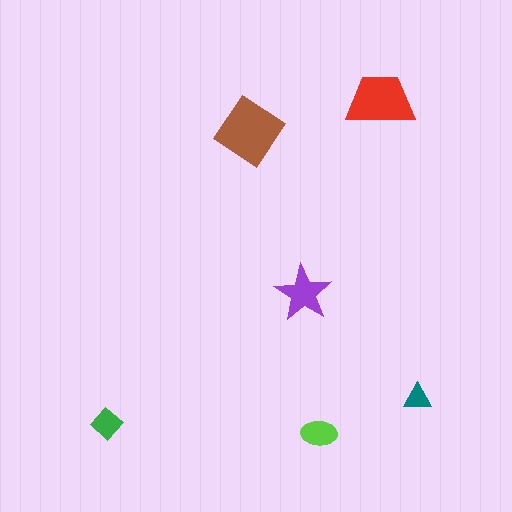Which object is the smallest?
The teal triangle.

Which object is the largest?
The brown diamond.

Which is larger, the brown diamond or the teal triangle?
The brown diamond.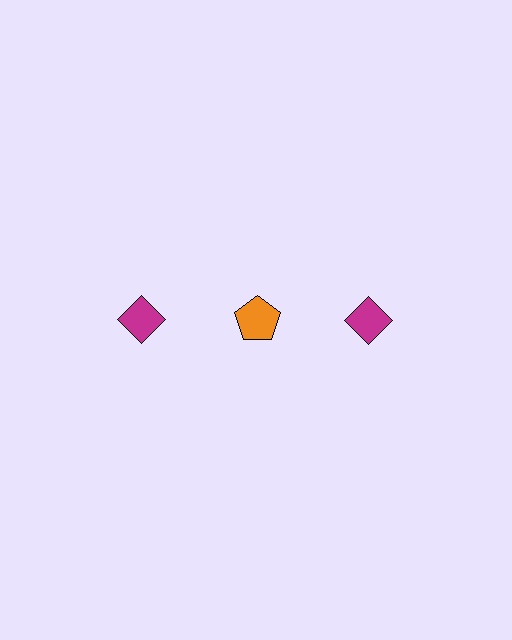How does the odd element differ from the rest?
It differs in both color (orange instead of magenta) and shape (pentagon instead of diamond).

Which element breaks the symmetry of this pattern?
The orange pentagon in the top row, second from left column breaks the symmetry. All other shapes are magenta diamonds.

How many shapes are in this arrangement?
There are 3 shapes arranged in a grid pattern.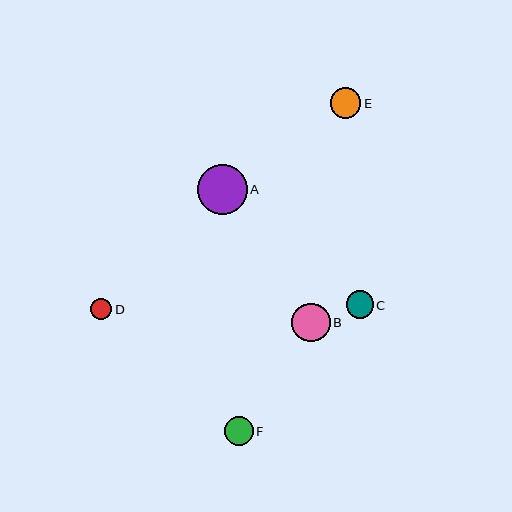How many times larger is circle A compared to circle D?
Circle A is approximately 2.3 times the size of circle D.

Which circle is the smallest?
Circle D is the smallest with a size of approximately 21 pixels.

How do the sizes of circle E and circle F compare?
Circle E and circle F are approximately the same size.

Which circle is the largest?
Circle A is the largest with a size of approximately 50 pixels.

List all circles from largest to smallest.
From largest to smallest: A, B, E, F, C, D.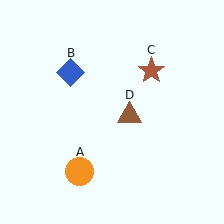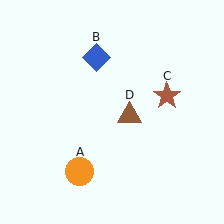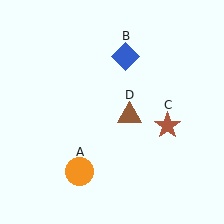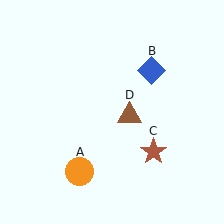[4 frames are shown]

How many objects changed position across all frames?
2 objects changed position: blue diamond (object B), brown star (object C).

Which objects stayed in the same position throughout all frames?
Orange circle (object A) and brown triangle (object D) remained stationary.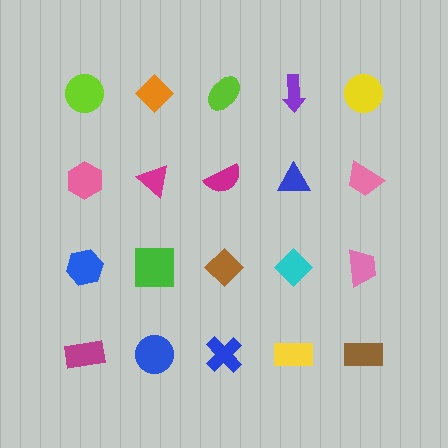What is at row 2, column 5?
A pink trapezoid.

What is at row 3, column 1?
A blue hexagon.